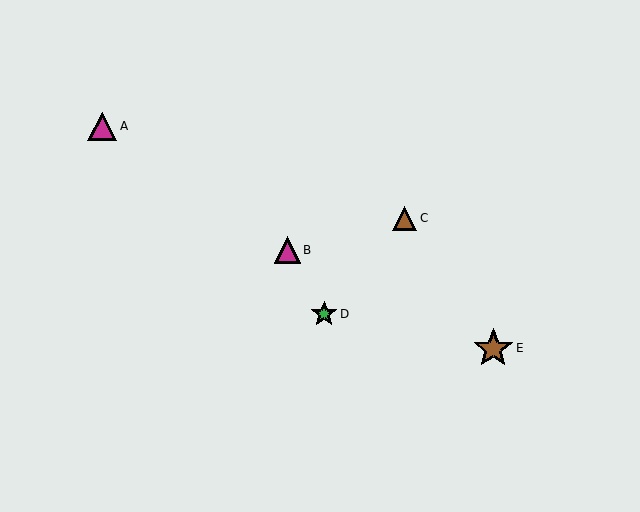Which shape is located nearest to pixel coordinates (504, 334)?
The brown star (labeled E) at (493, 348) is nearest to that location.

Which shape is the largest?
The brown star (labeled E) is the largest.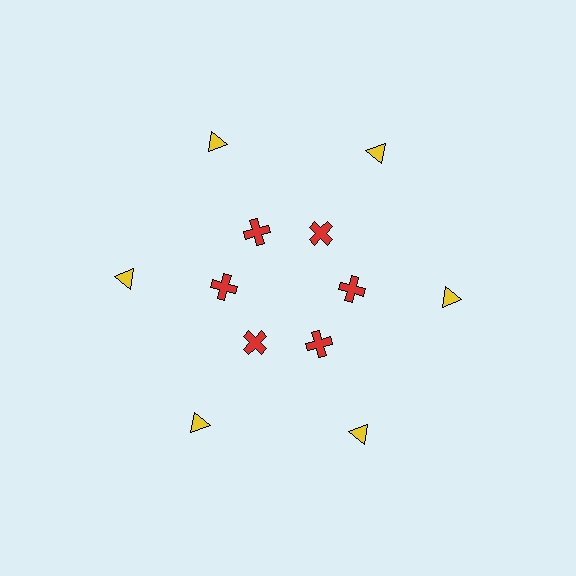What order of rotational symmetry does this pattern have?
This pattern has 6-fold rotational symmetry.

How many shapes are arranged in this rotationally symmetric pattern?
There are 12 shapes, arranged in 6 groups of 2.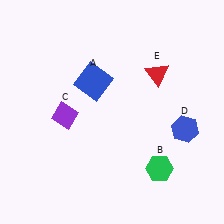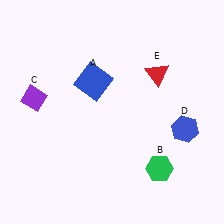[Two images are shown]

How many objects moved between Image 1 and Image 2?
1 object moved between the two images.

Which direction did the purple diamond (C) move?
The purple diamond (C) moved left.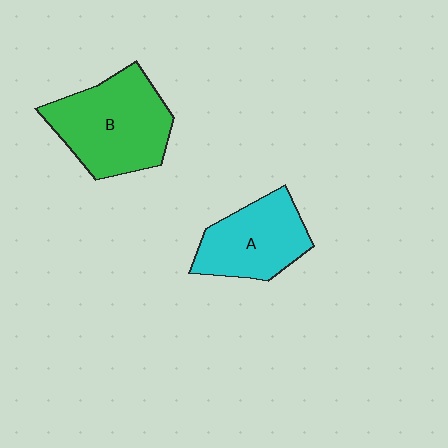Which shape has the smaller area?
Shape A (cyan).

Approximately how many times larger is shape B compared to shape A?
Approximately 1.3 times.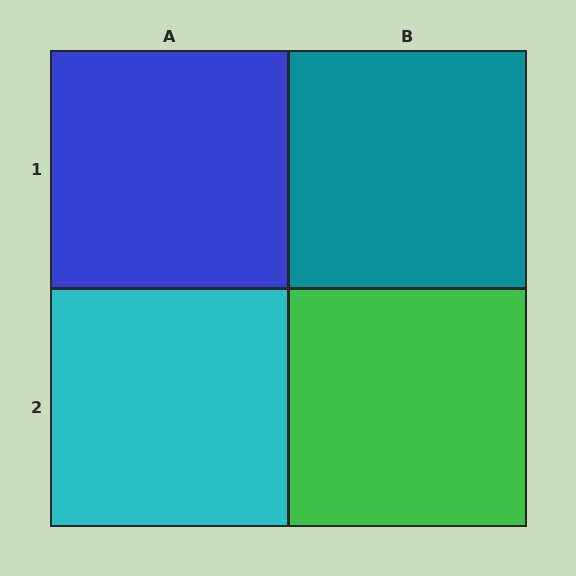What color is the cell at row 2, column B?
Green.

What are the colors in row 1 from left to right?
Blue, teal.